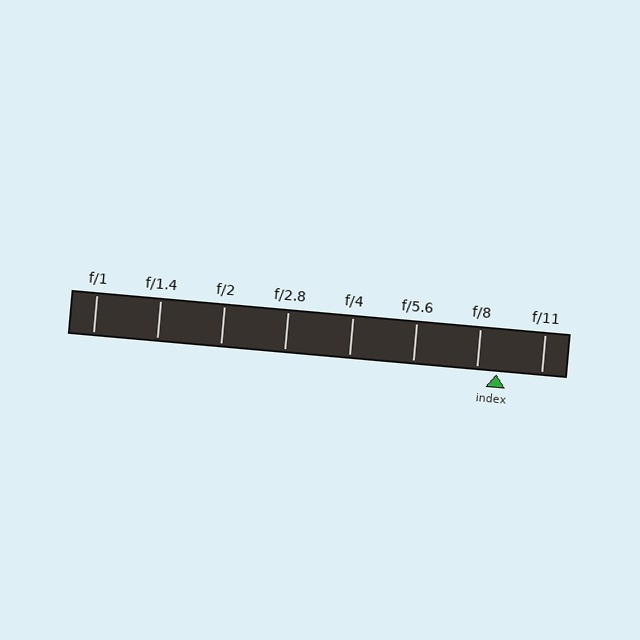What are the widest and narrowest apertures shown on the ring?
The widest aperture shown is f/1 and the narrowest is f/11.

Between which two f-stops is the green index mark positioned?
The index mark is between f/8 and f/11.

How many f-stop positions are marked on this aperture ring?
There are 8 f-stop positions marked.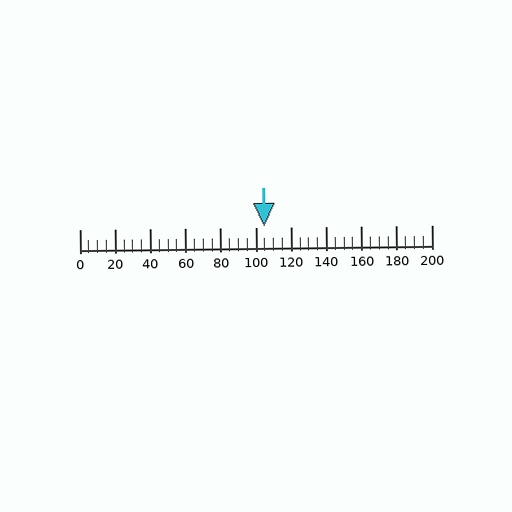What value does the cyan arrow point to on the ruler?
The cyan arrow points to approximately 105.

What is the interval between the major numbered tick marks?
The major tick marks are spaced 20 units apart.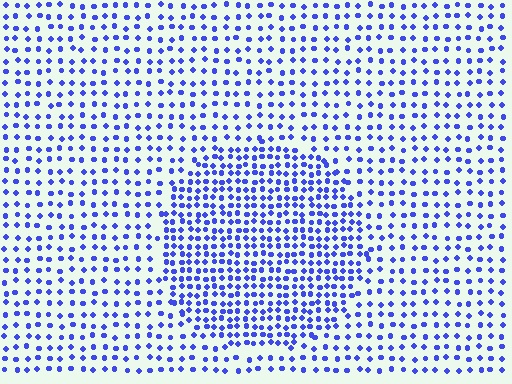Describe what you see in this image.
The image contains small blue elements arranged at two different densities. A circle-shaped region is visible where the elements are more densely packed than the surrounding area.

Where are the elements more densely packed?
The elements are more densely packed inside the circle boundary.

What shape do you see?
I see a circle.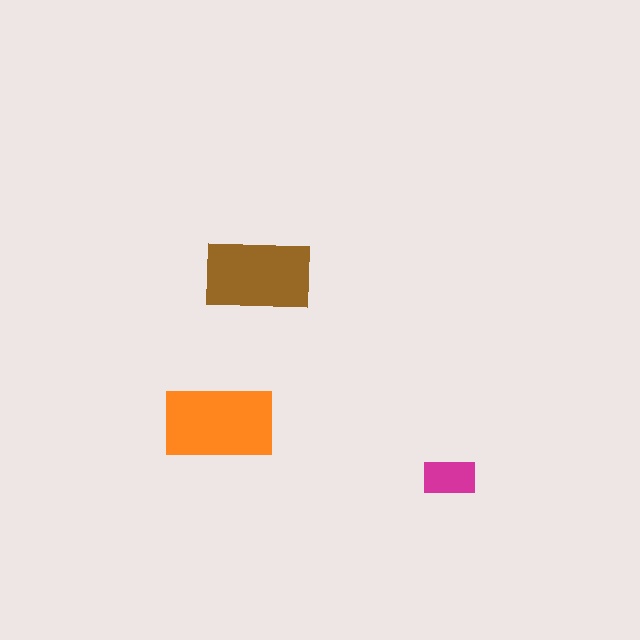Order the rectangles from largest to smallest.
the orange one, the brown one, the magenta one.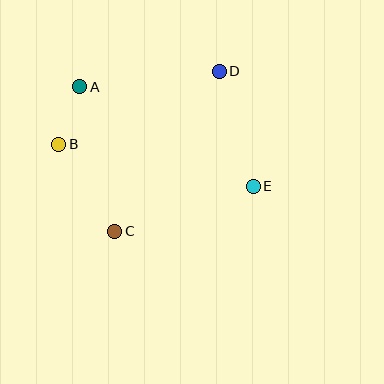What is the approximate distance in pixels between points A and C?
The distance between A and C is approximately 149 pixels.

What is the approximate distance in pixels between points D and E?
The distance between D and E is approximately 120 pixels.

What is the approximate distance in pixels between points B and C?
The distance between B and C is approximately 104 pixels.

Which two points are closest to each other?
Points A and B are closest to each other.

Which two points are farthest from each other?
Points A and E are farthest from each other.